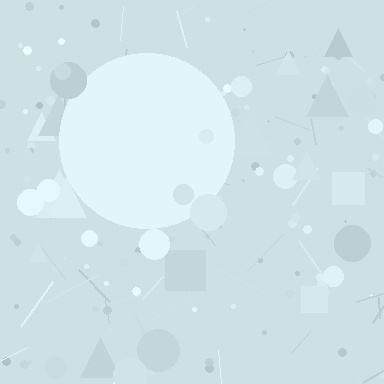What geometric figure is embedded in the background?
A circle is embedded in the background.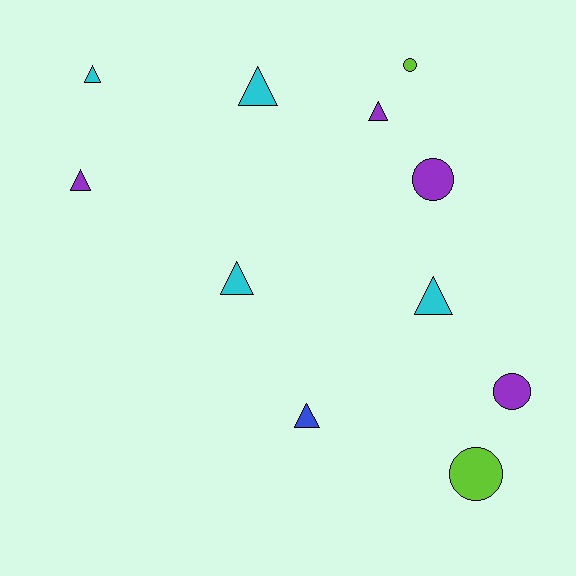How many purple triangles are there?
There are 2 purple triangles.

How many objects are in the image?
There are 11 objects.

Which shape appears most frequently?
Triangle, with 7 objects.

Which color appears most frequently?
Cyan, with 4 objects.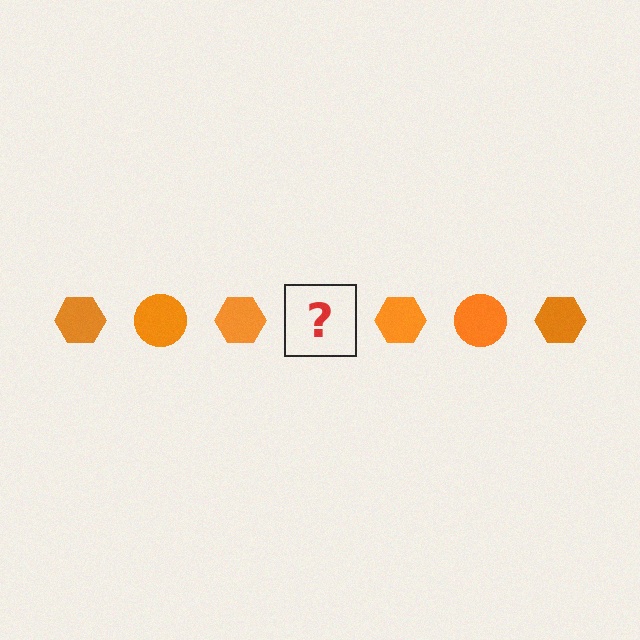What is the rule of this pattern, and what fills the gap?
The rule is that the pattern cycles through hexagon, circle shapes in orange. The gap should be filled with an orange circle.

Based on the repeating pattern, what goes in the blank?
The blank should be an orange circle.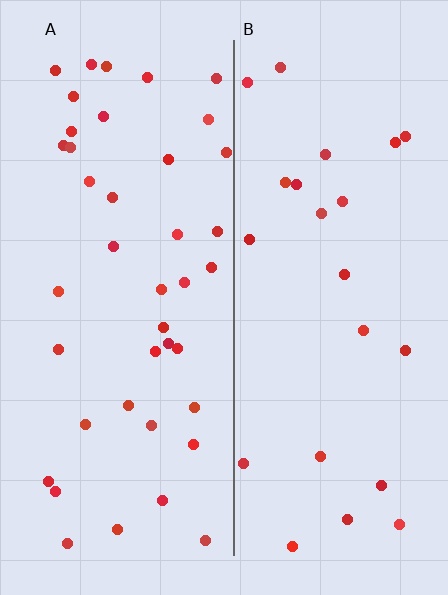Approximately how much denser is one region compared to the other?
Approximately 1.8× — region A over region B.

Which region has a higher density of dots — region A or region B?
A (the left).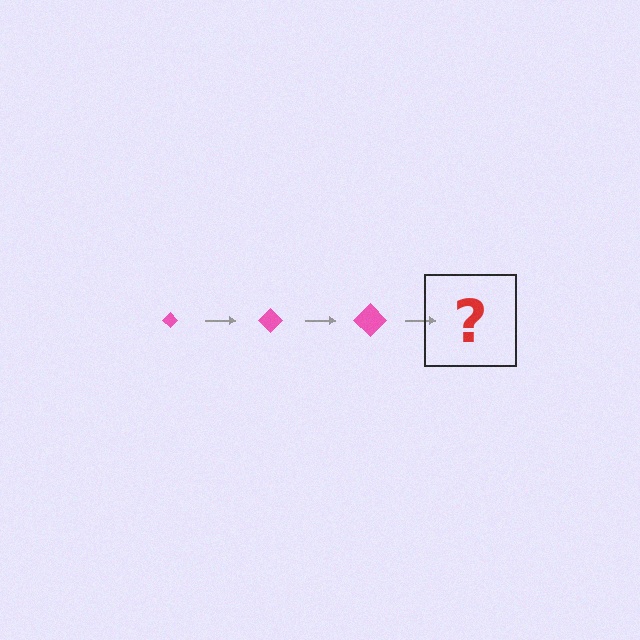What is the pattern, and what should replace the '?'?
The pattern is that the diamond gets progressively larger each step. The '?' should be a pink diamond, larger than the previous one.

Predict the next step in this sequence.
The next step is a pink diamond, larger than the previous one.